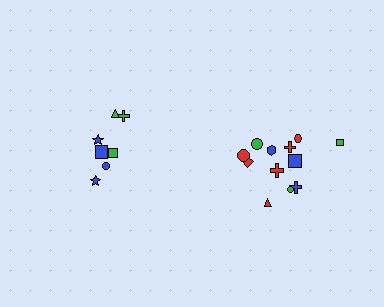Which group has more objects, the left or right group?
The right group.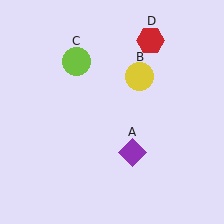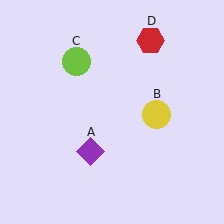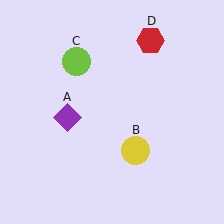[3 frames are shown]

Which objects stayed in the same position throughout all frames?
Lime circle (object C) and red hexagon (object D) remained stationary.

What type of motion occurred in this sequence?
The purple diamond (object A), yellow circle (object B) rotated clockwise around the center of the scene.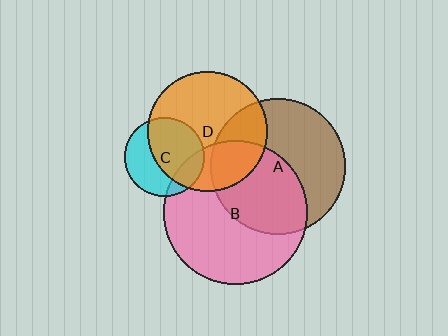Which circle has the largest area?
Circle B (pink).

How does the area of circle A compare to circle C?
Approximately 2.9 times.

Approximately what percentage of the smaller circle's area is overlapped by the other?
Approximately 45%.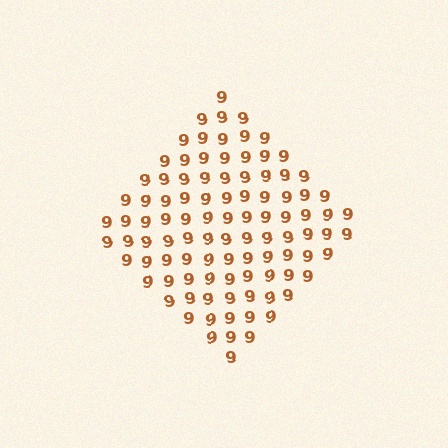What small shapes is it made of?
It is made of small digit 9's.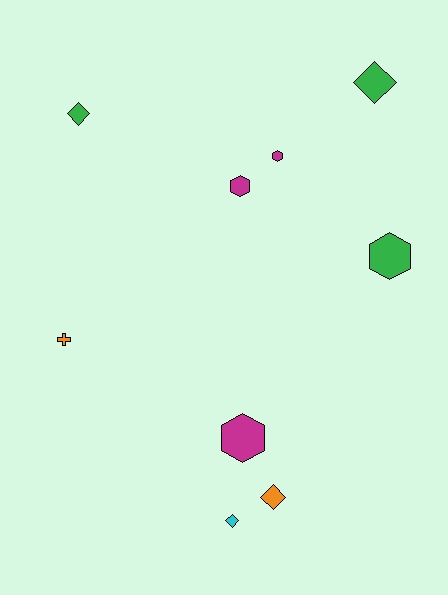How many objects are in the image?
There are 9 objects.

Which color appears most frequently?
Magenta, with 3 objects.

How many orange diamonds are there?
There is 1 orange diamond.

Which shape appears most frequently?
Hexagon, with 4 objects.